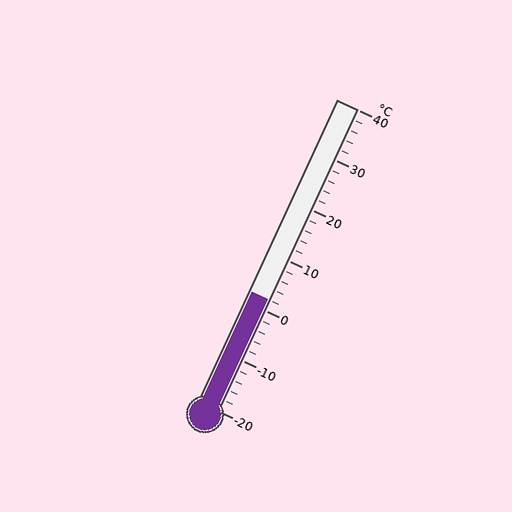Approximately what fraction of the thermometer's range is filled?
The thermometer is filled to approximately 35% of its range.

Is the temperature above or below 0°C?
The temperature is above 0°C.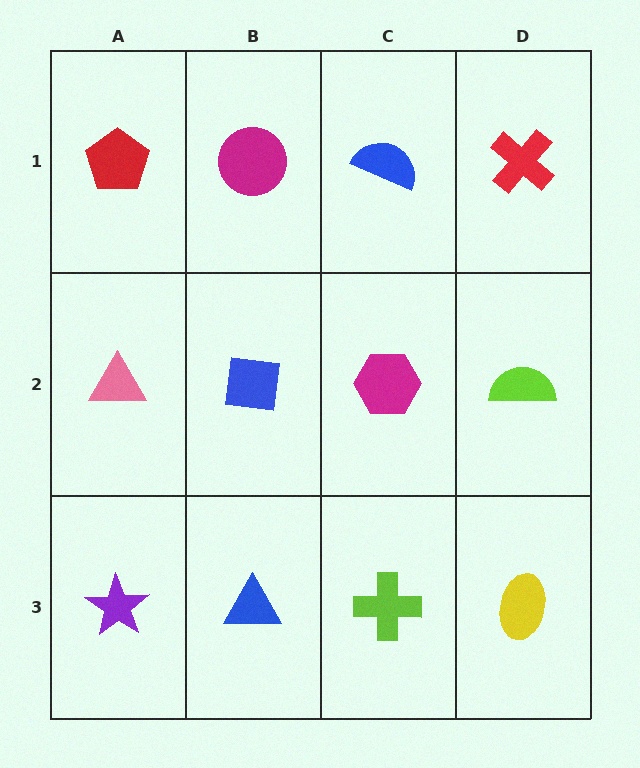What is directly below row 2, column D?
A yellow ellipse.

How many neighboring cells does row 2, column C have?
4.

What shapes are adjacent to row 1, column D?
A lime semicircle (row 2, column D), a blue semicircle (row 1, column C).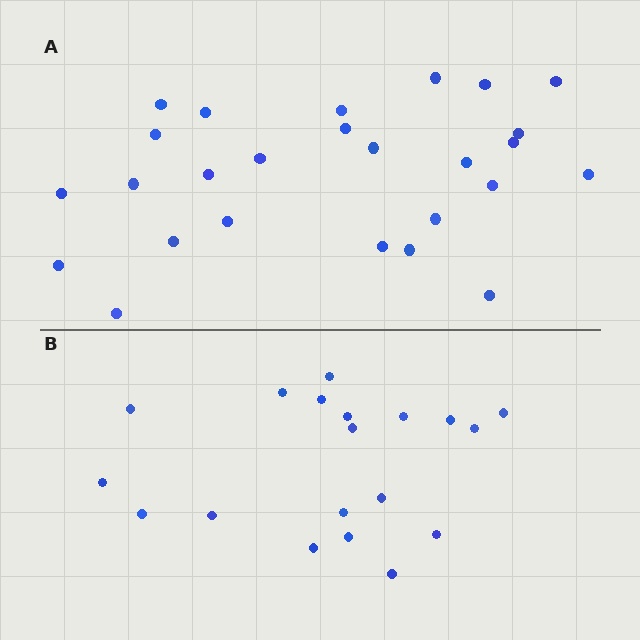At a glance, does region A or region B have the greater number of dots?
Region A (the top region) has more dots.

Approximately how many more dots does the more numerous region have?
Region A has roughly 8 or so more dots than region B.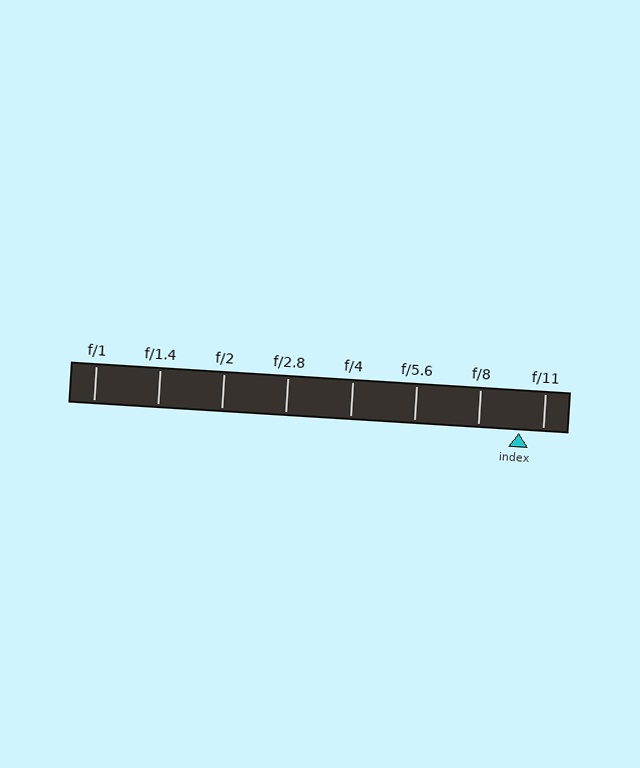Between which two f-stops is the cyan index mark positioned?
The index mark is between f/8 and f/11.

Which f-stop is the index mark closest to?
The index mark is closest to f/11.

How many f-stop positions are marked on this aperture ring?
There are 8 f-stop positions marked.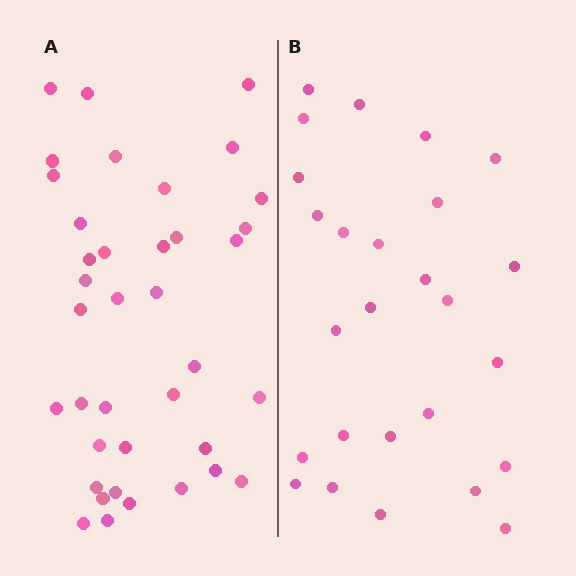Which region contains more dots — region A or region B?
Region A (the left region) has more dots.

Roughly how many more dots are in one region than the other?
Region A has roughly 12 or so more dots than region B.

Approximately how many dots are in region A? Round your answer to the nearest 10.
About 40 dots. (The exact count is 38, which rounds to 40.)